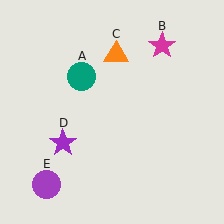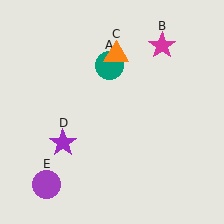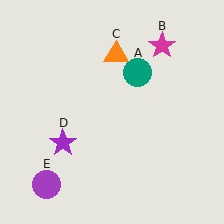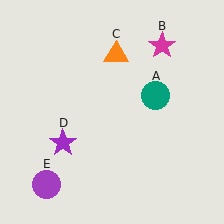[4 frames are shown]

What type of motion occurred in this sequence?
The teal circle (object A) rotated clockwise around the center of the scene.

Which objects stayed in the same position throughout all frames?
Magenta star (object B) and orange triangle (object C) and purple star (object D) and purple circle (object E) remained stationary.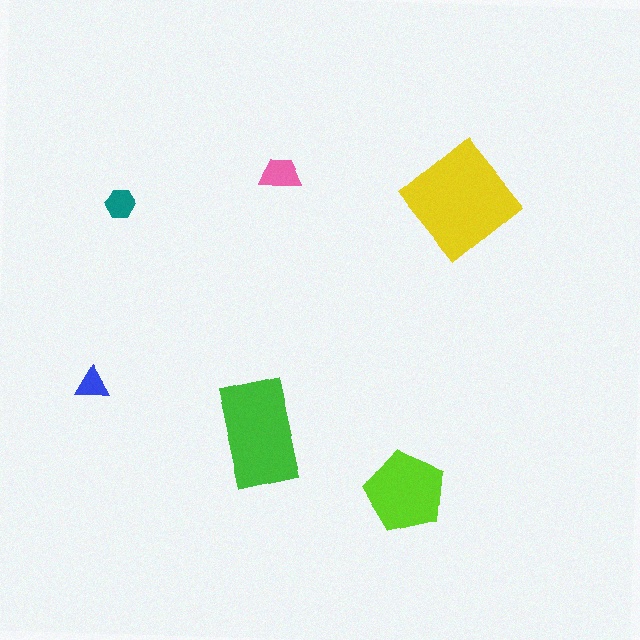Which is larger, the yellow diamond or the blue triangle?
The yellow diamond.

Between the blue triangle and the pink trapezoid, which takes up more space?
The pink trapezoid.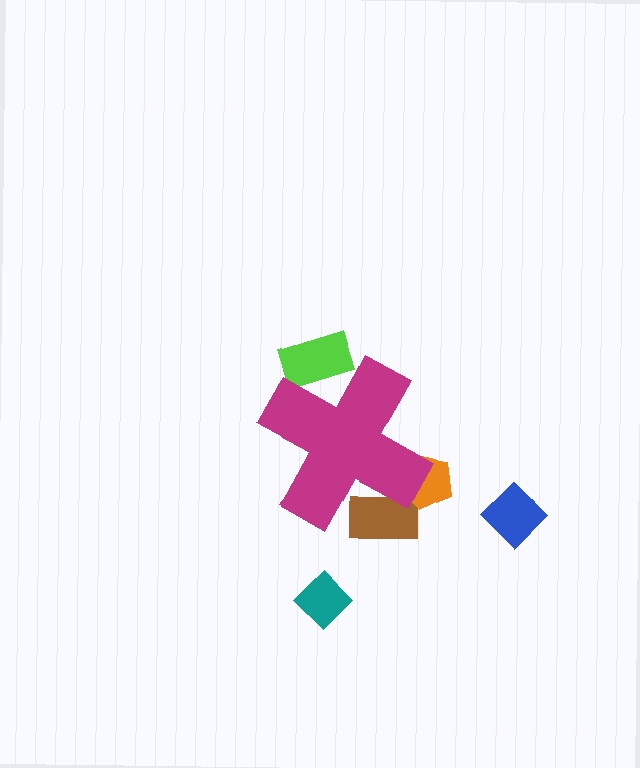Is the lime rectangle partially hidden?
Yes, the lime rectangle is partially hidden behind the magenta cross.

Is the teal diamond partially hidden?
No, the teal diamond is fully visible.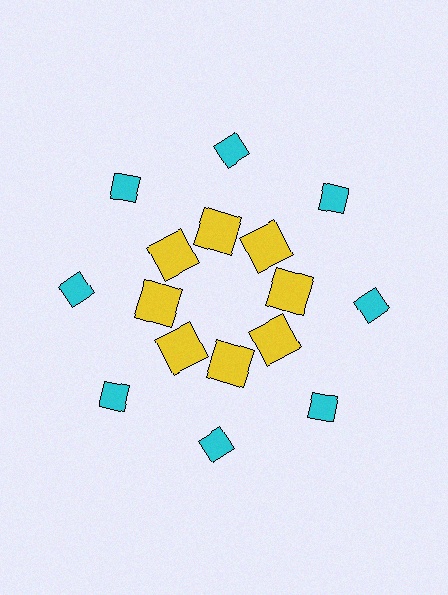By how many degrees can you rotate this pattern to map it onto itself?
The pattern maps onto itself every 45 degrees of rotation.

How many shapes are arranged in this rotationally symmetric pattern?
There are 16 shapes, arranged in 8 groups of 2.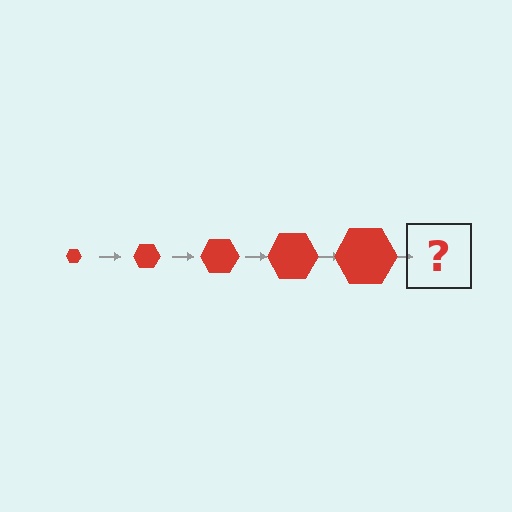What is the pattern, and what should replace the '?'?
The pattern is that the hexagon gets progressively larger each step. The '?' should be a red hexagon, larger than the previous one.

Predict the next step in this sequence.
The next step is a red hexagon, larger than the previous one.